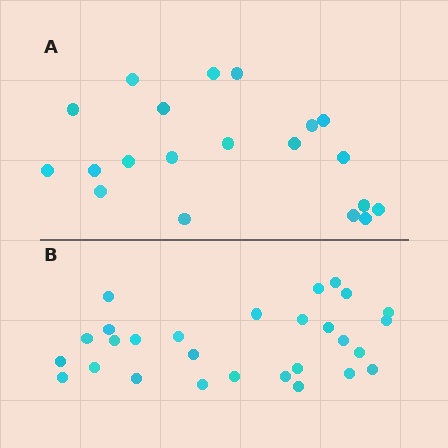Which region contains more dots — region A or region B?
Region B (the bottom region) has more dots.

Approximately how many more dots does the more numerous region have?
Region B has roughly 8 or so more dots than region A.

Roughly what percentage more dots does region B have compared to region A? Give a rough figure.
About 40% more.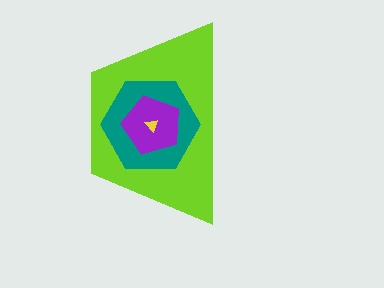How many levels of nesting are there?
4.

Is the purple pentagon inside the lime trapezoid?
Yes.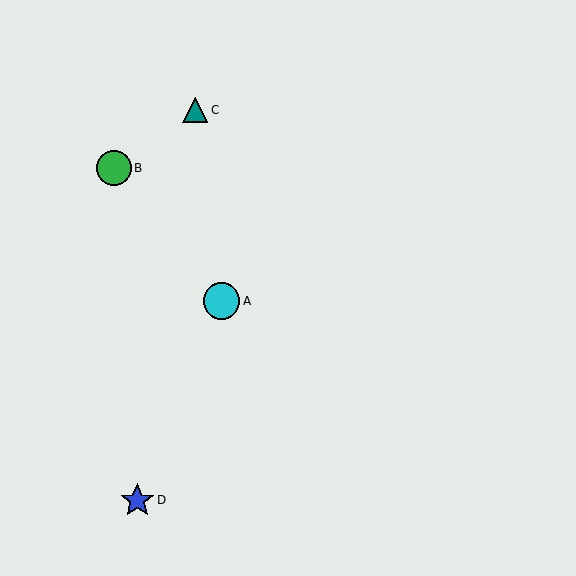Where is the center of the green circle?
The center of the green circle is at (114, 168).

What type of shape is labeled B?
Shape B is a green circle.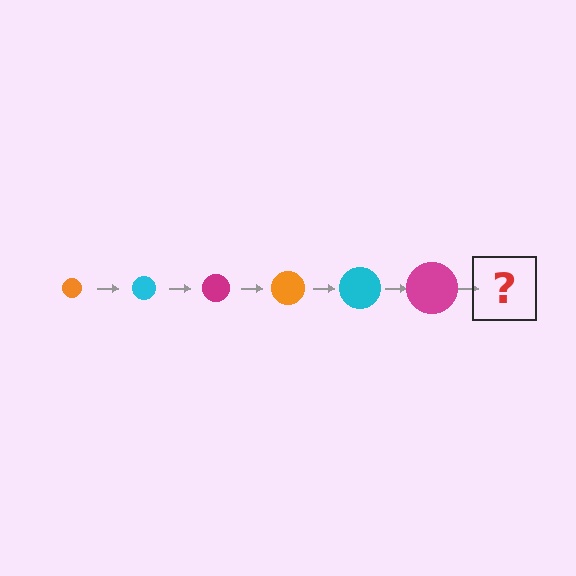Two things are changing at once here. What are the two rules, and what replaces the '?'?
The two rules are that the circle grows larger each step and the color cycles through orange, cyan, and magenta. The '?' should be an orange circle, larger than the previous one.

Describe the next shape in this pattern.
It should be an orange circle, larger than the previous one.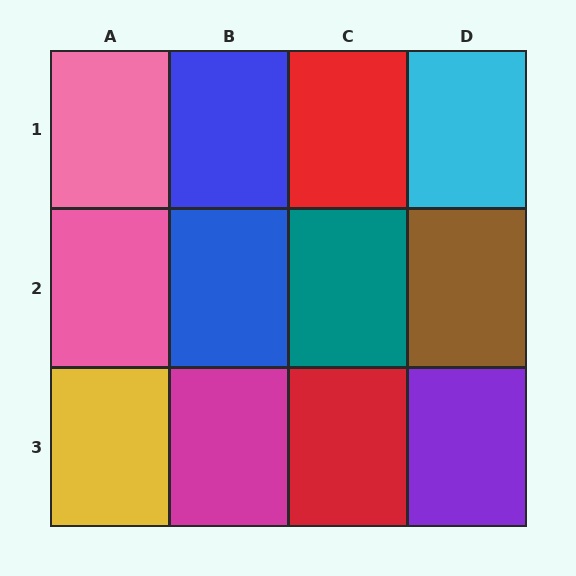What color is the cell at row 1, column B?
Blue.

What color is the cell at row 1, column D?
Cyan.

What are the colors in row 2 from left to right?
Pink, blue, teal, brown.